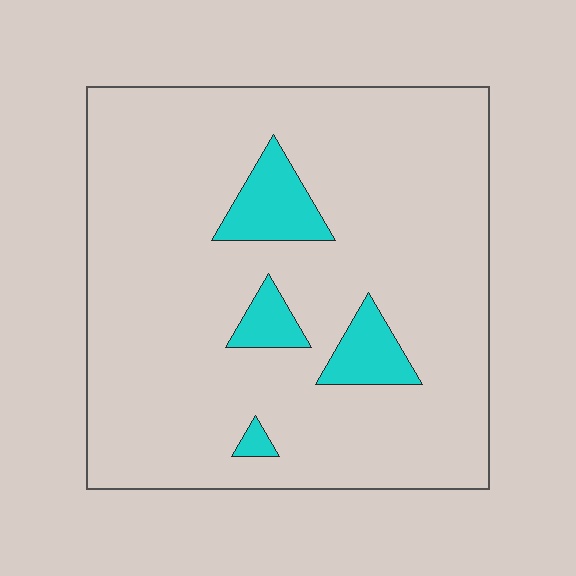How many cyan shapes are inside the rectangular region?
4.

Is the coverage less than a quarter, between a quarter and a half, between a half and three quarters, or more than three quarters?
Less than a quarter.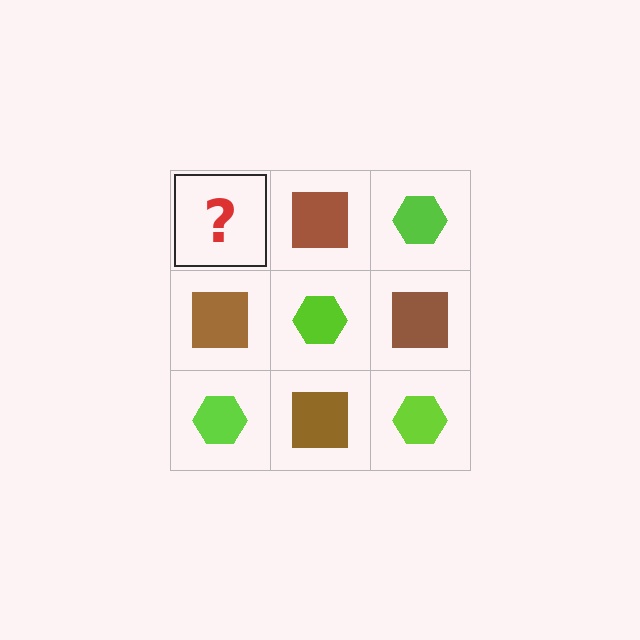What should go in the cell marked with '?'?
The missing cell should contain a lime hexagon.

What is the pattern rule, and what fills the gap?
The rule is that it alternates lime hexagon and brown square in a checkerboard pattern. The gap should be filled with a lime hexagon.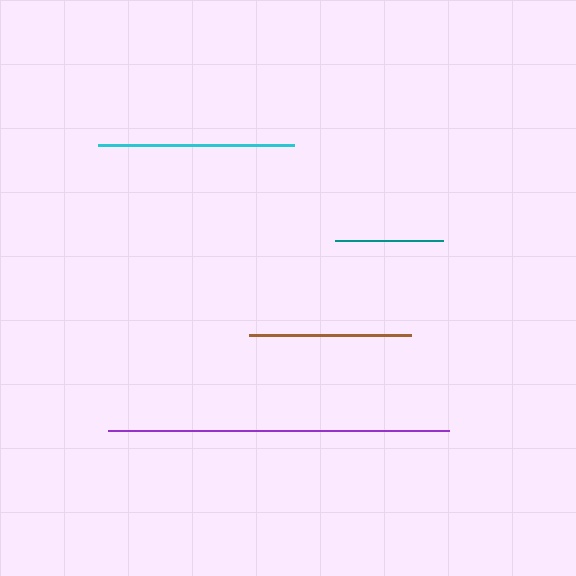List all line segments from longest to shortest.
From longest to shortest: purple, cyan, brown, teal.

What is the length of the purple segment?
The purple segment is approximately 341 pixels long.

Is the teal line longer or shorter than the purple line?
The purple line is longer than the teal line.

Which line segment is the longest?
The purple line is the longest at approximately 341 pixels.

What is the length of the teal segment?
The teal segment is approximately 107 pixels long.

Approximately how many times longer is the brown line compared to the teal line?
The brown line is approximately 1.5 times the length of the teal line.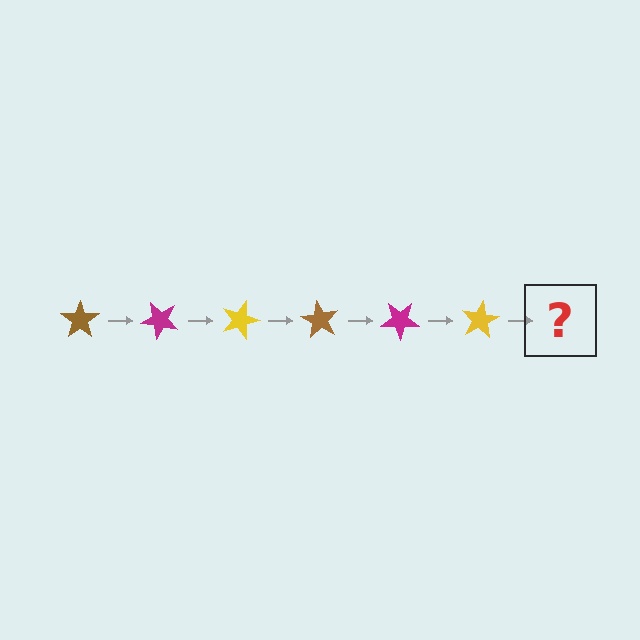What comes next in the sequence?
The next element should be a brown star, rotated 270 degrees from the start.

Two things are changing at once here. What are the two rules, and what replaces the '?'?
The two rules are that it rotates 45 degrees each step and the color cycles through brown, magenta, and yellow. The '?' should be a brown star, rotated 270 degrees from the start.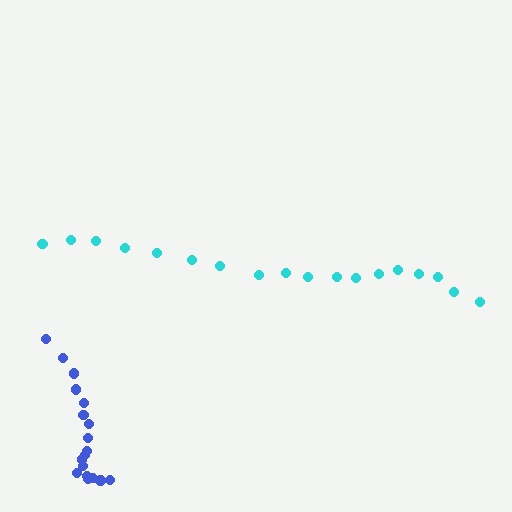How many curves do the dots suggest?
There are 2 distinct paths.